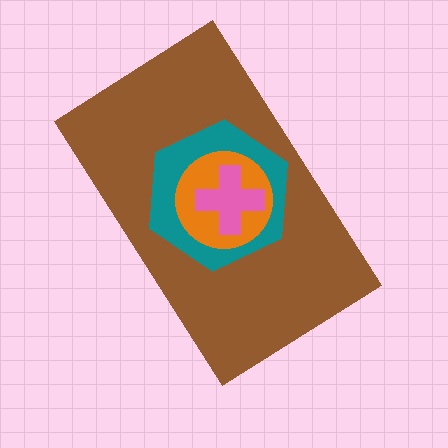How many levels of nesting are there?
4.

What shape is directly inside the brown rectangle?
The teal hexagon.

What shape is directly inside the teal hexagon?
The orange circle.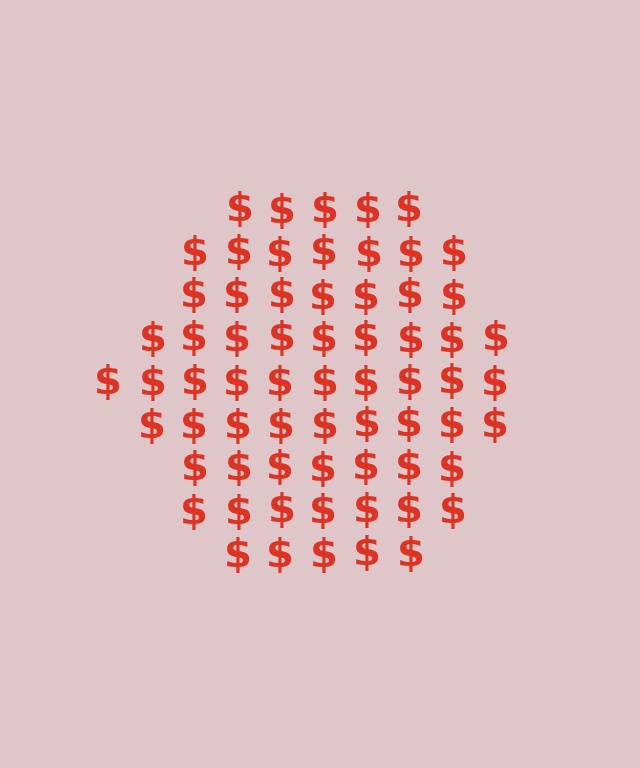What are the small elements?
The small elements are dollar signs.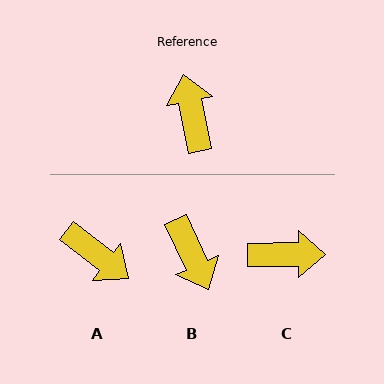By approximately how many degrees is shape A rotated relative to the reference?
Approximately 139 degrees clockwise.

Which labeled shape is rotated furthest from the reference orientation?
B, about 167 degrees away.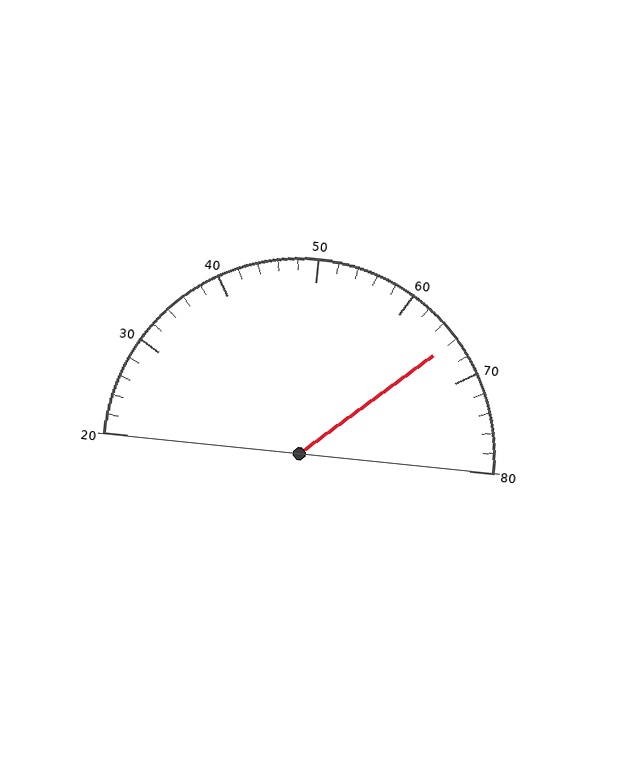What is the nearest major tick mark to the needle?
The nearest major tick mark is 70.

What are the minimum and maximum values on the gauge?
The gauge ranges from 20 to 80.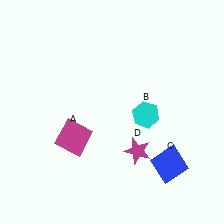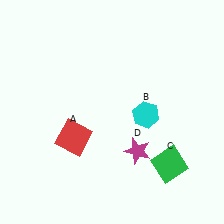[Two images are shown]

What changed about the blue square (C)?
In Image 1, C is blue. In Image 2, it changed to green.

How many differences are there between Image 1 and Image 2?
There are 2 differences between the two images.